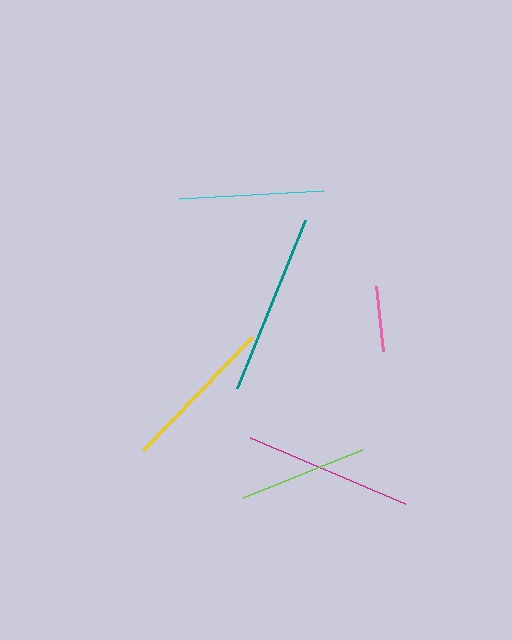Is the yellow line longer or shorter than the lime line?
The yellow line is longer than the lime line.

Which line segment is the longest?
The teal line is the longest at approximately 182 pixels.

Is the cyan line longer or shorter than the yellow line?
The yellow line is longer than the cyan line.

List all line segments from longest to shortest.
From longest to shortest: teal, magenta, yellow, cyan, lime, pink.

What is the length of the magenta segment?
The magenta segment is approximately 169 pixels long.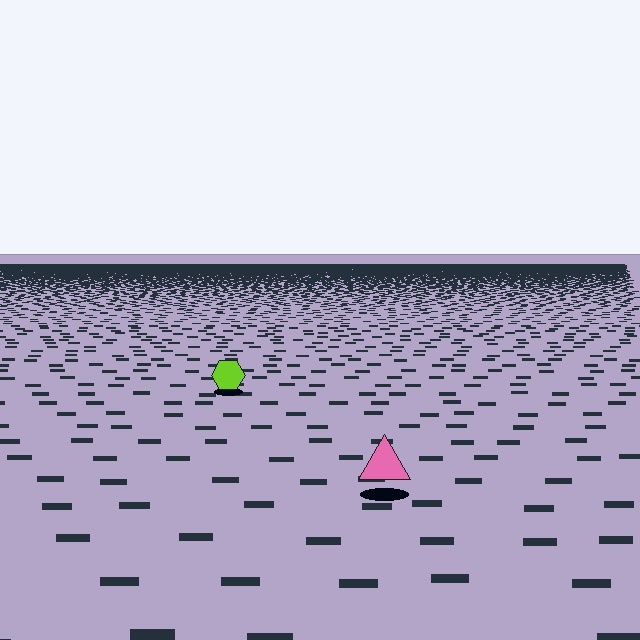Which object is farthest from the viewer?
The lime hexagon is farthest from the viewer. It appears smaller and the ground texture around it is denser.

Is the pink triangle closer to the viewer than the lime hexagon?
Yes. The pink triangle is closer — you can tell from the texture gradient: the ground texture is coarser near it.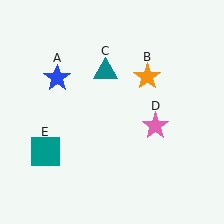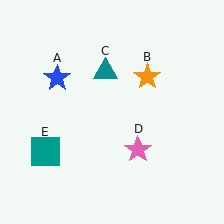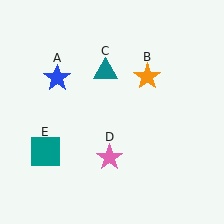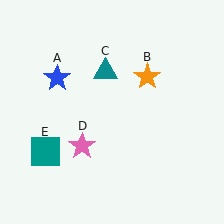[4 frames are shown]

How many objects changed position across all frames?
1 object changed position: pink star (object D).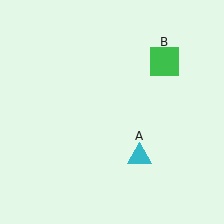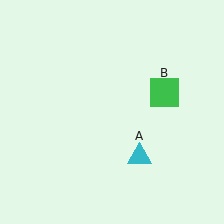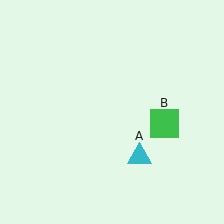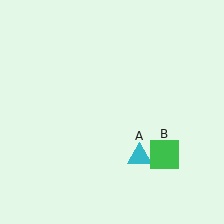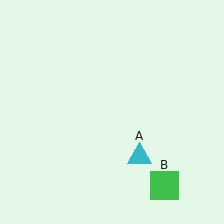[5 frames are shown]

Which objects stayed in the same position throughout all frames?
Cyan triangle (object A) remained stationary.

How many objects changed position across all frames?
1 object changed position: green square (object B).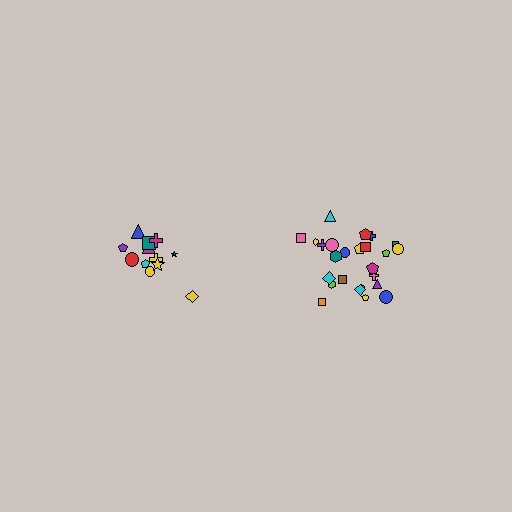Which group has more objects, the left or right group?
The right group.